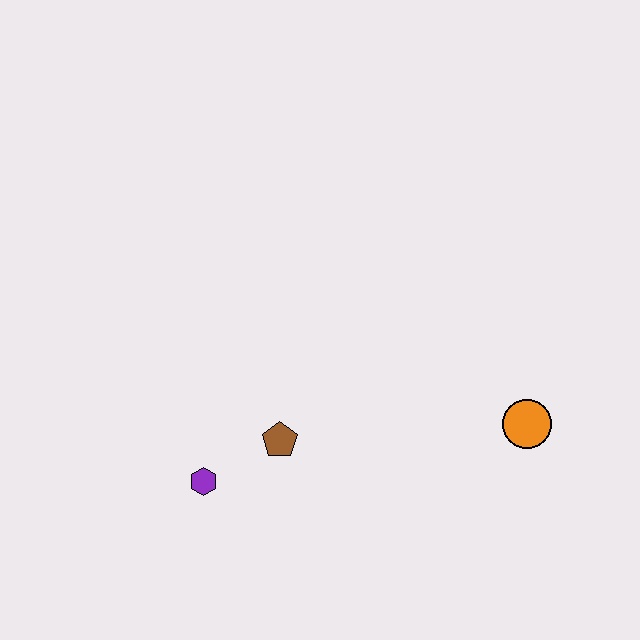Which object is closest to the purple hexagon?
The brown pentagon is closest to the purple hexagon.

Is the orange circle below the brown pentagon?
No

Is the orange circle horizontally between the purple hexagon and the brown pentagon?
No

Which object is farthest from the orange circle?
The purple hexagon is farthest from the orange circle.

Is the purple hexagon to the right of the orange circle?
No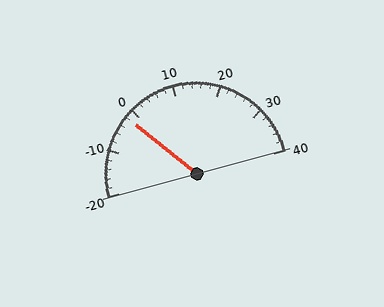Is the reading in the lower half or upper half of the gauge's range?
The reading is in the lower half of the range (-20 to 40).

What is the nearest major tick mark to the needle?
The nearest major tick mark is 0.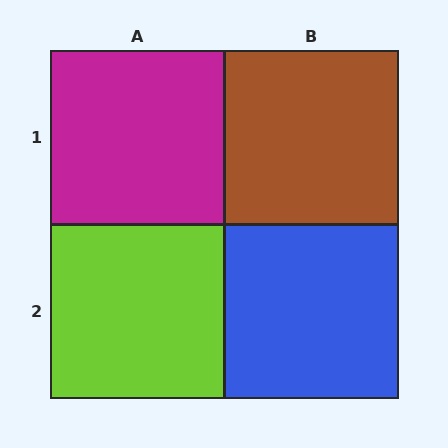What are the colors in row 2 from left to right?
Lime, blue.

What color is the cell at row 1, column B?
Brown.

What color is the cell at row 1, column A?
Magenta.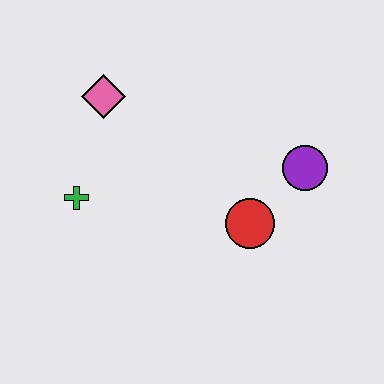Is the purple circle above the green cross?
Yes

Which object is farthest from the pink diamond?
The purple circle is farthest from the pink diamond.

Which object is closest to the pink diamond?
The green cross is closest to the pink diamond.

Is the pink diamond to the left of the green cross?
No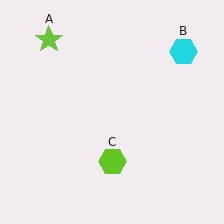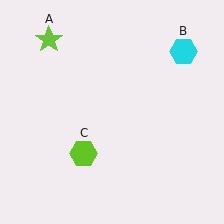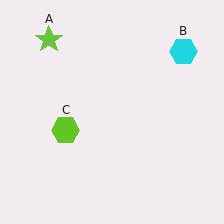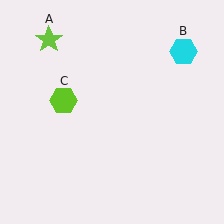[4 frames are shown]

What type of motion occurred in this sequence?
The lime hexagon (object C) rotated clockwise around the center of the scene.